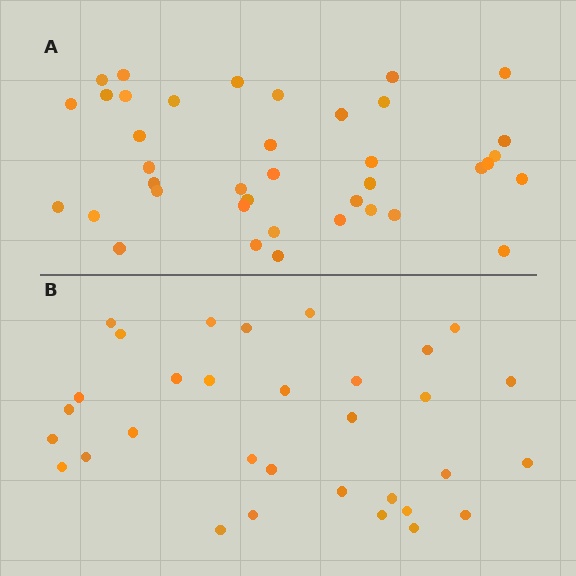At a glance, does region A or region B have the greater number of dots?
Region A (the top region) has more dots.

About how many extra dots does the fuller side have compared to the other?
Region A has roughly 8 or so more dots than region B.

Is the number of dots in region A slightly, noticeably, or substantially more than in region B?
Region A has only slightly more — the two regions are fairly close. The ratio is roughly 1.2 to 1.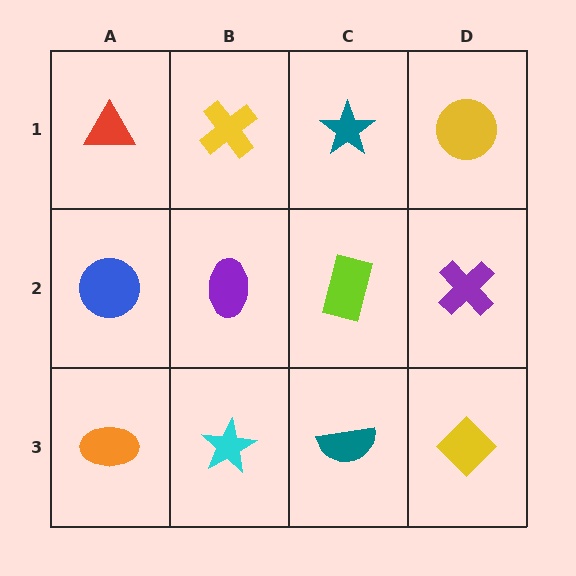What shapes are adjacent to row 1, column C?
A lime rectangle (row 2, column C), a yellow cross (row 1, column B), a yellow circle (row 1, column D).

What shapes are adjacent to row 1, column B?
A purple ellipse (row 2, column B), a red triangle (row 1, column A), a teal star (row 1, column C).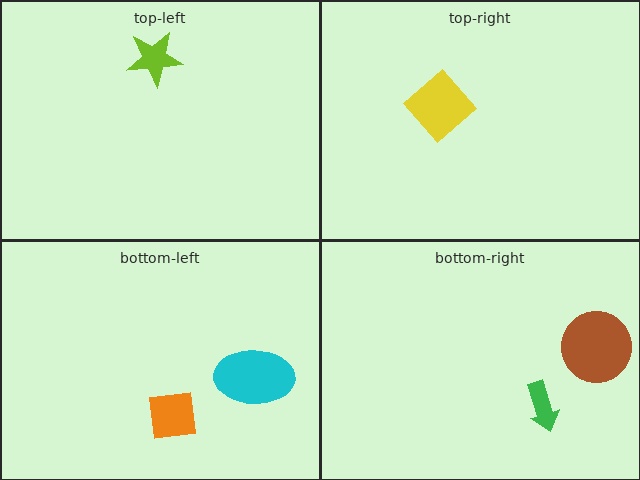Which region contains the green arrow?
The bottom-right region.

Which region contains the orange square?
The bottom-left region.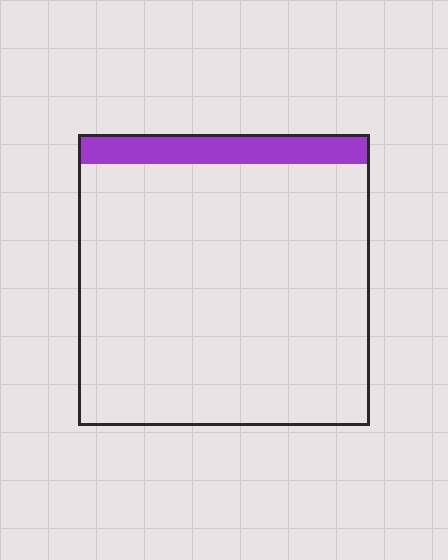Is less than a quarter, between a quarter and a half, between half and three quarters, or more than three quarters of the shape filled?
Less than a quarter.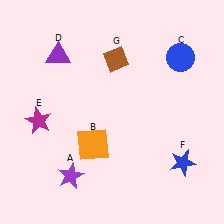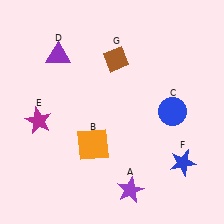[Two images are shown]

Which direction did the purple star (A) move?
The purple star (A) moved right.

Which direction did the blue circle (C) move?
The blue circle (C) moved down.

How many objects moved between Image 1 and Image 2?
2 objects moved between the two images.